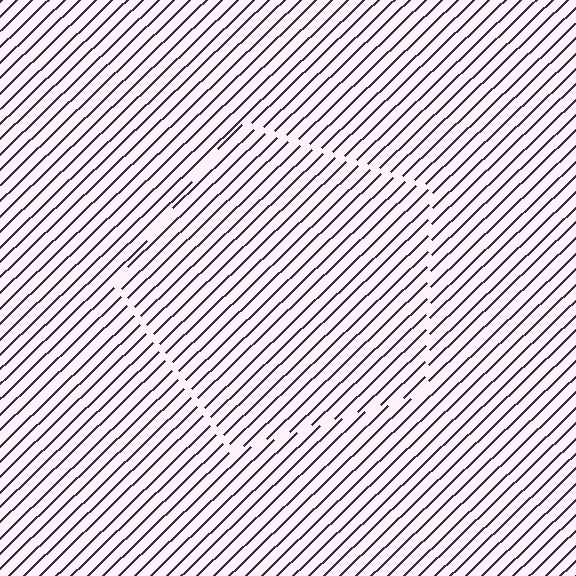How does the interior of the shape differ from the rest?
The interior of the shape contains the same grating, shifted by half a period — the contour is defined by the phase discontinuity where line-ends from the inner and outer gratings abut.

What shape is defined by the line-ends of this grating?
An illusory pentagon. The interior of the shape contains the same grating, shifted by half a period — the contour is defined by the phase discontinuity where line-ends from the inner and outer gratings abut.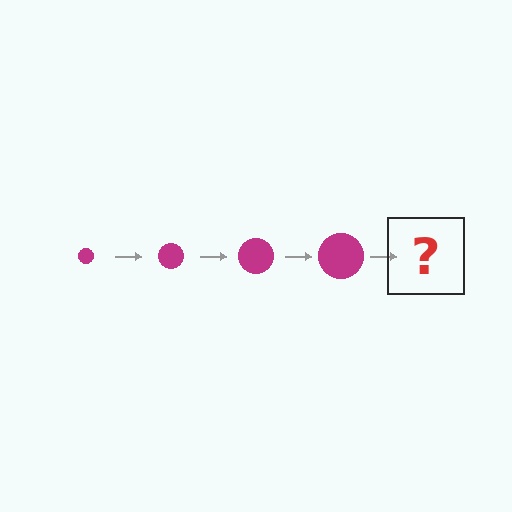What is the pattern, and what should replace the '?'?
The pattern is that the circle gets progressively larger each step. The '?' should be a magenta circle, larger than the previous one.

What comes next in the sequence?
The next element should be a magenta circle, larger than the previous one.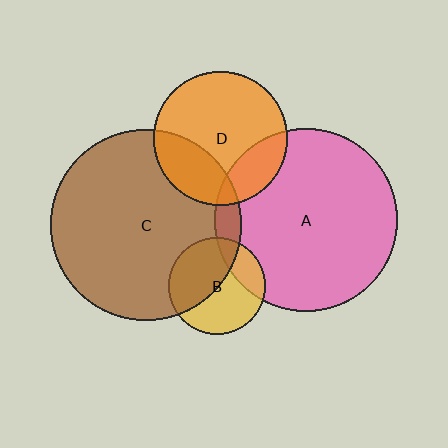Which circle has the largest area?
Circle C (brown).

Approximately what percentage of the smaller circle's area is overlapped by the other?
Approximately 5%.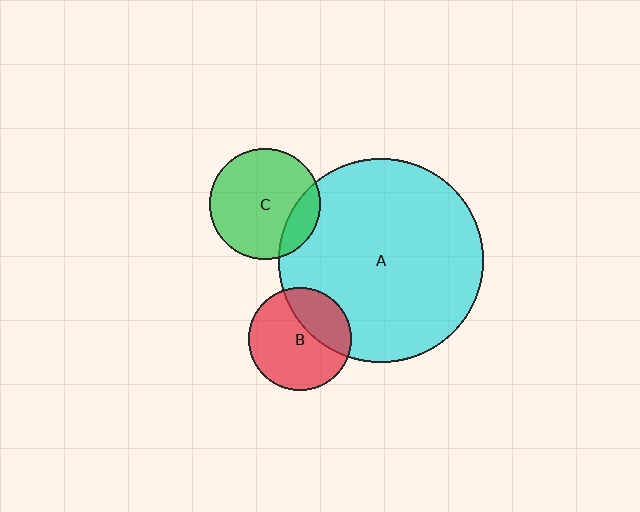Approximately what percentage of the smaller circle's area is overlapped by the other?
Approximately 35%.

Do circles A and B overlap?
Yes.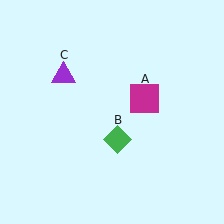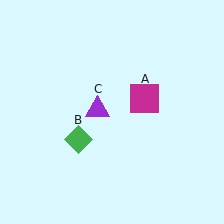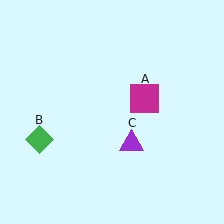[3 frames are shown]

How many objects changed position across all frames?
2 objects changed position: green diamond (object B), purple triangle (object C).